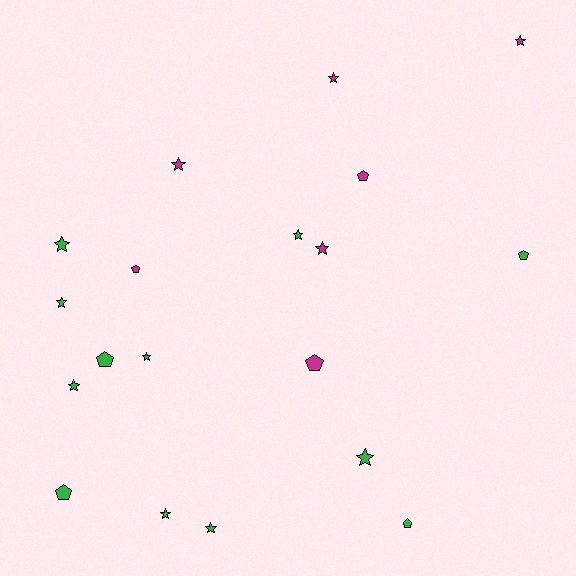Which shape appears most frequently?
Star, with 12 objects.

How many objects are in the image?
There are 19 objects.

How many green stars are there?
There are 8 green stars.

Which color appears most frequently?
Green, with 12 objects.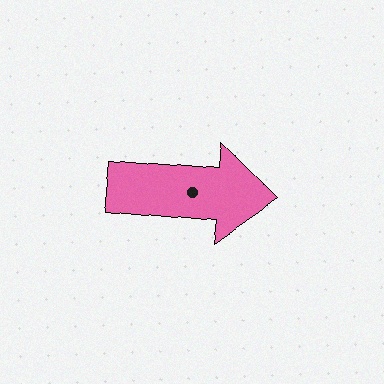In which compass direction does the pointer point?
East.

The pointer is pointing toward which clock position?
Roughly 3 o'clock.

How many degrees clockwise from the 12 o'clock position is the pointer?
Approximately 96 degrees.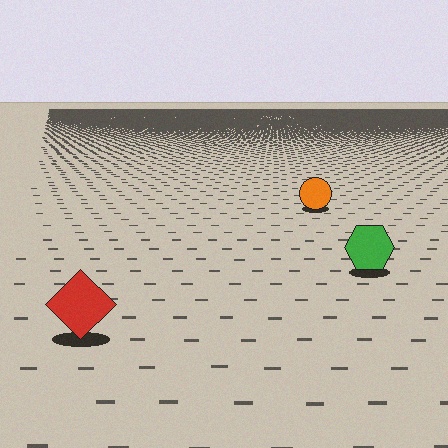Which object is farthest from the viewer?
The orange circle is farthest from the viewer. It appears smaller and the ground texture around it is denser.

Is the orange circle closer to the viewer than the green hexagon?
No. The green hexagon is closer — you can tell from the texture gradient: the ground texture is coarser near it.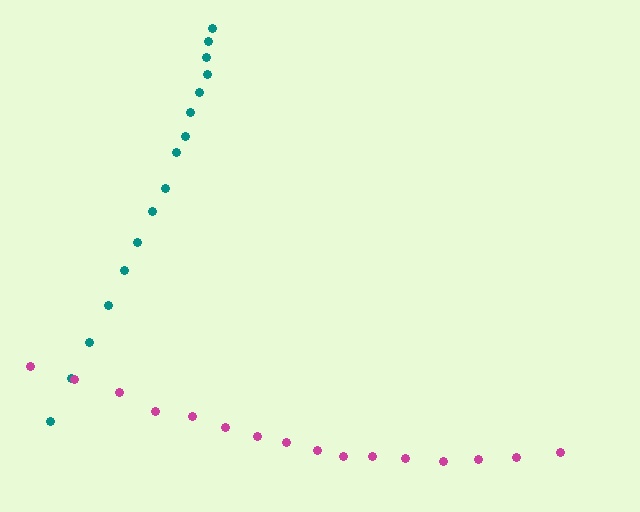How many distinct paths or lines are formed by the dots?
There are 2 distinct paths.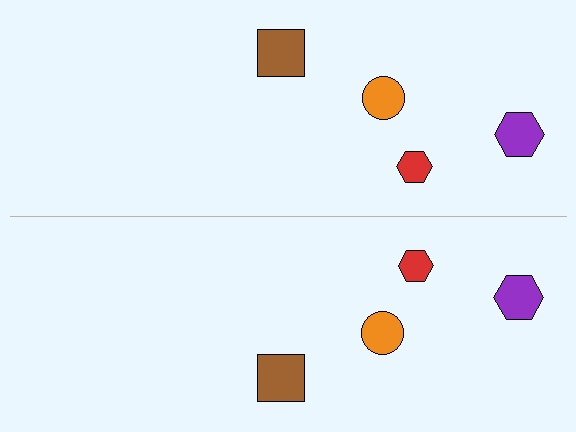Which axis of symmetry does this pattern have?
The pattern has a horizontal axis of symmetry running through the center of the image.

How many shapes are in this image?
There are 8 shapes in this image.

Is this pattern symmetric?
Yes, this pattern has bilateral (reflection) symmetry.